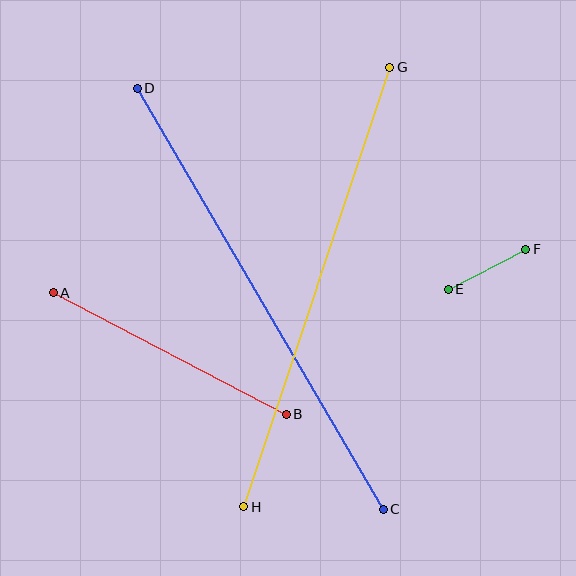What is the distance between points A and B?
The distance is approximately 263 pixels.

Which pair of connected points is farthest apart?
Points C and D are farthest apart.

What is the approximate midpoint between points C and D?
The midpoint is at approximately (260, 299) pixels.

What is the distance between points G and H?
The distance is approximately 463 pixels.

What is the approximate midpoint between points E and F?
The midpoint is at approximately (487, 269) pixels.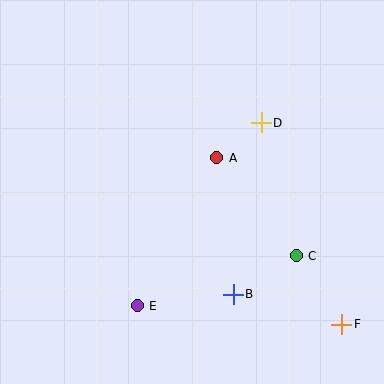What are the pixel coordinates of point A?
Point A is at (217, 158).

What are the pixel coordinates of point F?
Point F is at (342, 324).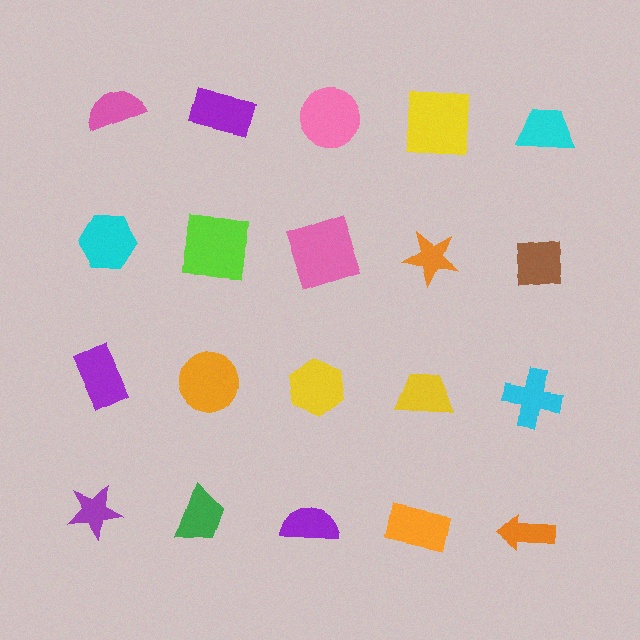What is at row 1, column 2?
A purple rectangle.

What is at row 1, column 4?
A yellow square.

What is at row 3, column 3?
A yellow hexagon.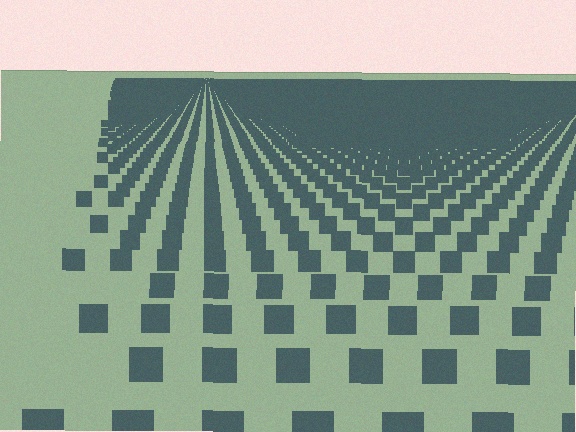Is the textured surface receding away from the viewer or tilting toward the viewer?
The surface is receding away from the viewer. Texture elements get smaller and denser toward the top.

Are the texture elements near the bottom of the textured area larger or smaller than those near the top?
Larger. Near the bottom, elements are closer to the viewer and appear at a bigger on-screen size.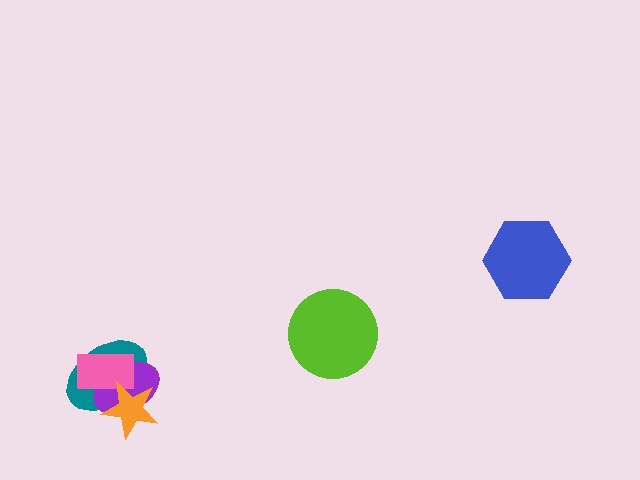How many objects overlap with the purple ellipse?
3 objects overlap with the purple ellipse.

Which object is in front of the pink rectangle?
The orange star is in front of the pink rectangle.